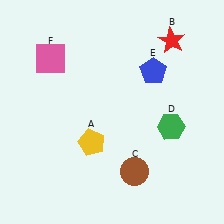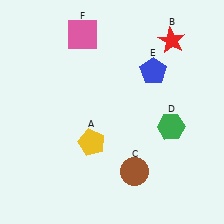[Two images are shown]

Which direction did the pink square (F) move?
The pink square (F) moved right.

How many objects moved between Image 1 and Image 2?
1 object moved between the two images.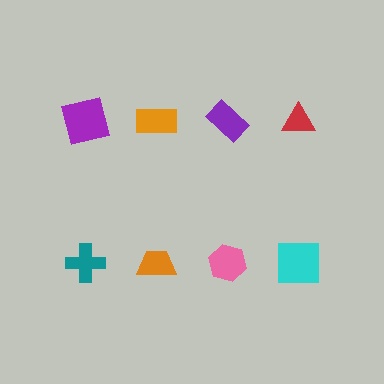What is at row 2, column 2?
An orange trapezoid.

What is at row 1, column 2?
An orange rectangle.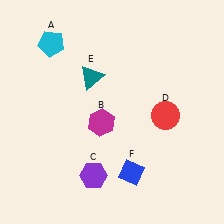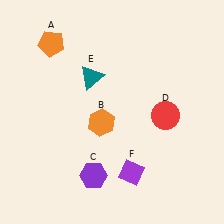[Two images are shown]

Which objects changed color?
A changed from cyan to orange. B changed from magenta to orange. F changed from blue to purple.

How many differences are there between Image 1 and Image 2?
There are 3 differences between the two images.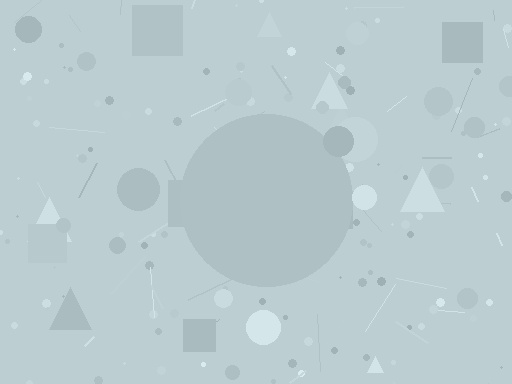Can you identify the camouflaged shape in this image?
The camouflaged shape is a circle.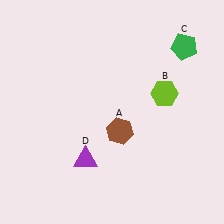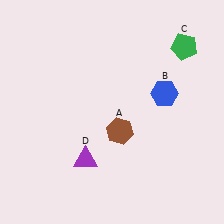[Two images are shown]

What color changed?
The hexagon (B) changed from lime in Image 1 to blue in Image 2.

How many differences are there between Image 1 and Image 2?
There is 1 difference between the two images.